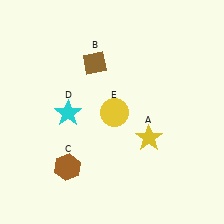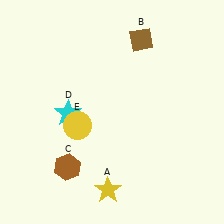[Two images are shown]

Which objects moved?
The objects that moved are: the yellow star (A), the brown diamond (B), the yellow circle (E).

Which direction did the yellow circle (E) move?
The yellow circle (E) moved left.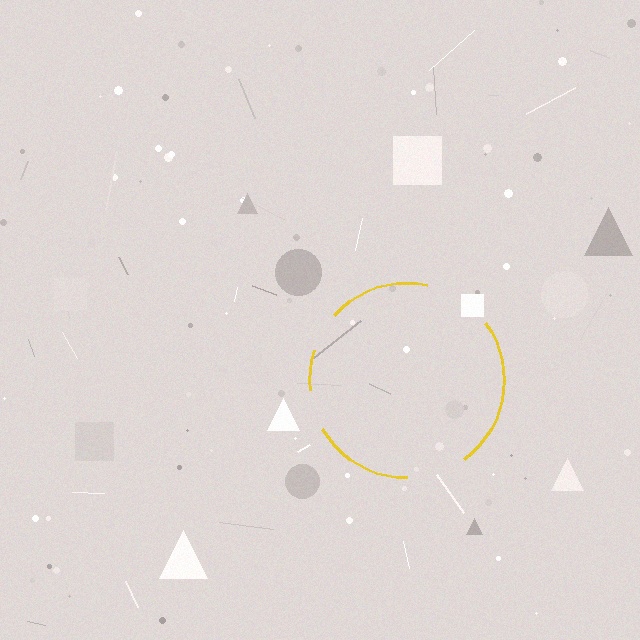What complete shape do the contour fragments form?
The contour fragments form a circle.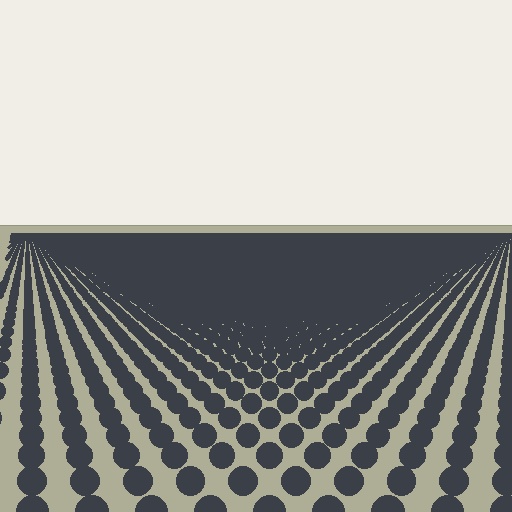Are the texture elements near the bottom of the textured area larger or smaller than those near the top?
Larger. Near the bottom, elements are closer to the viewer and appear at a bigger on-screen size.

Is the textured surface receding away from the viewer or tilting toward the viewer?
The surface is receding away from the viewer. Texture elements get smaller and denser toward the top.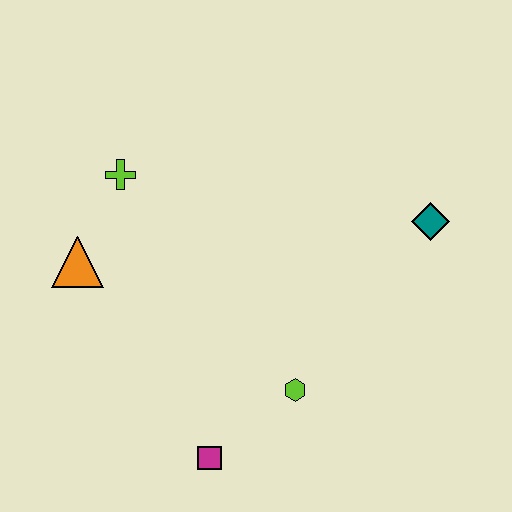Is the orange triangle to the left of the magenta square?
Yes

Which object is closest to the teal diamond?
The lime hexagon is closest to the teal diamond.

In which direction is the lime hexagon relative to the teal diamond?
The lime hexagon is below the teal diamond.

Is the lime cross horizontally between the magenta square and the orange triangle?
Yes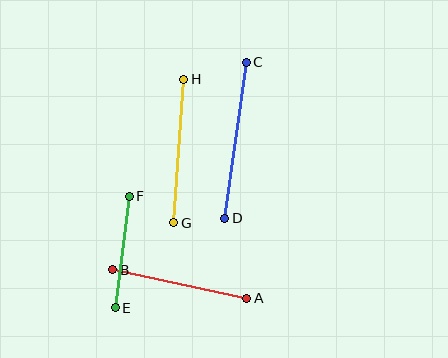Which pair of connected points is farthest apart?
Points C and D are farthest apart.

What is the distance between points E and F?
The distance is approximately 113 pixels.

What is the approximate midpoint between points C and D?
The midpoint is at approximately (236, 140) pixels.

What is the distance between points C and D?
The distance is approximately 158 pixels.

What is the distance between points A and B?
The distance is approximately 137 pixels.